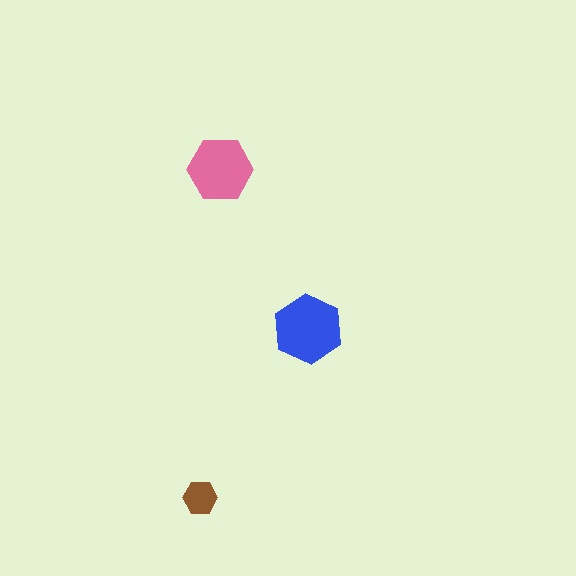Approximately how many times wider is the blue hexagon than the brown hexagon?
About 2 times wider.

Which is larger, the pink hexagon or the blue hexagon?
The blue one.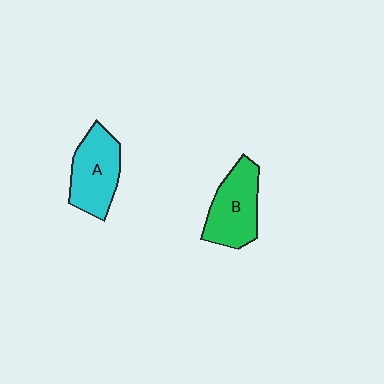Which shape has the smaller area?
Shape A (cyan).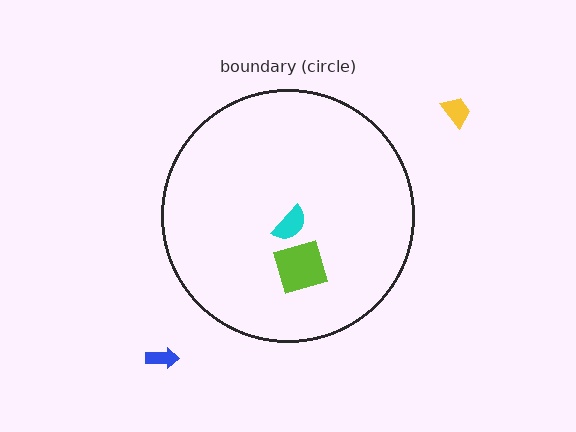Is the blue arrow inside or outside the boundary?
Outside.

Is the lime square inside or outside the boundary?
Inside.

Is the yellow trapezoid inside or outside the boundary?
Outside.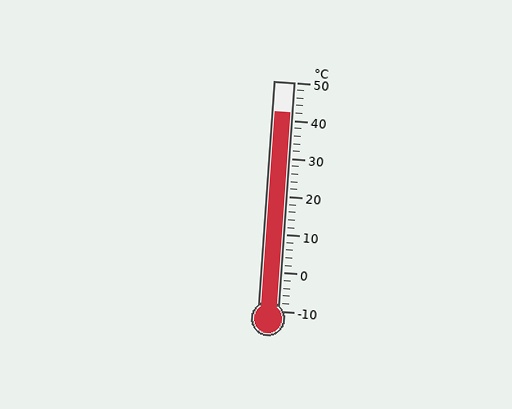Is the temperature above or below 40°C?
The temperature is above 40°C.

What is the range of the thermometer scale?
The thermometer scale ranges from -10°C to 50°C.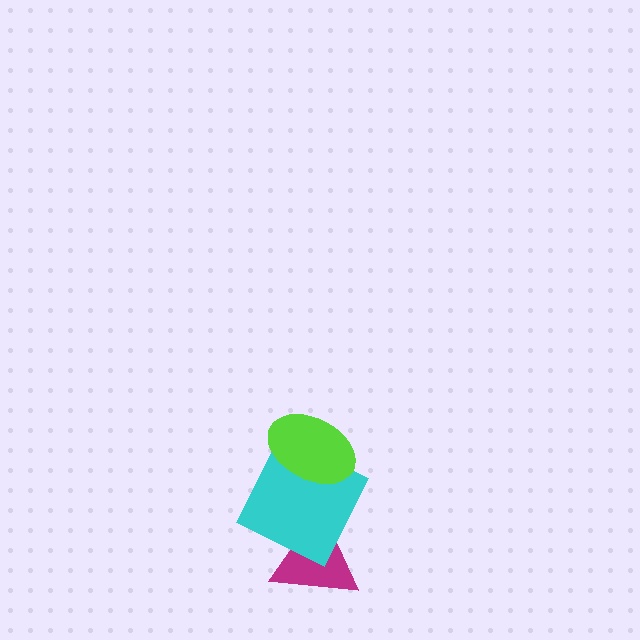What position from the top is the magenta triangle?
The magenta triangle is 3rd from the top.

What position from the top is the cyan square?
The cyan square is 2nd from the top.